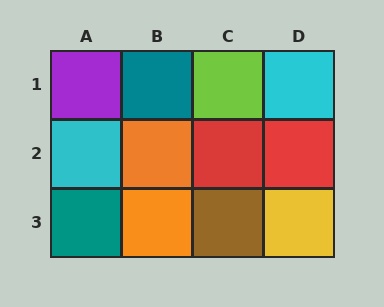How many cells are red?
2 cells are red.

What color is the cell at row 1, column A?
Purple.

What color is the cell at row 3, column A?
Teal.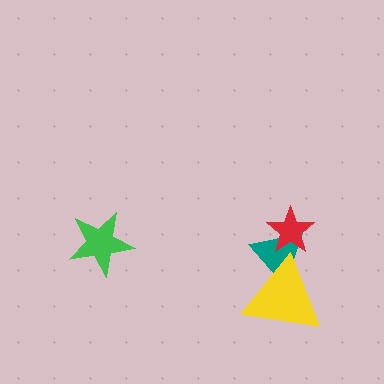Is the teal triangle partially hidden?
Yes, it is partially covered by another shape.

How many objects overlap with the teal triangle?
2 objects overlap with the teal triangle.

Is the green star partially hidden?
No, no other shape covers it.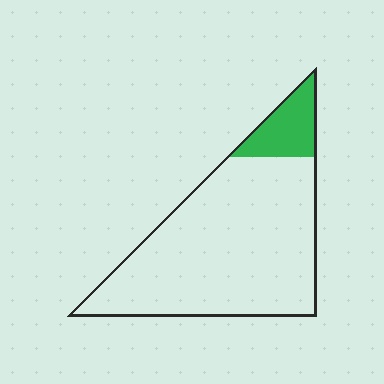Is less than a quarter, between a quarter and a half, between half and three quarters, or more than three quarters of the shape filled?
Less than a quarter.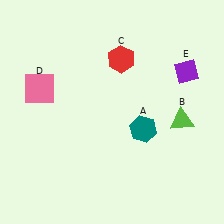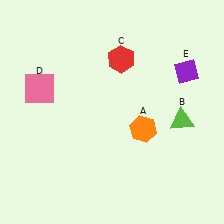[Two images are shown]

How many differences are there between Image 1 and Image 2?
There is 1 difference between the two images.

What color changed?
The hexagon (A) changed from teal in Image 1 to orange in Image 2.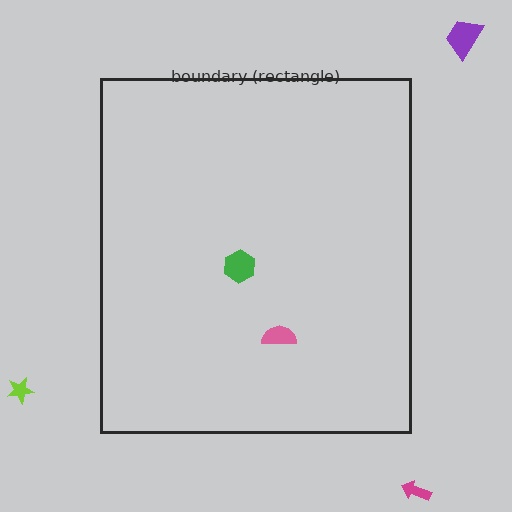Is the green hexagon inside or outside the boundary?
Inside.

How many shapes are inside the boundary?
2 inside, 3 outside.